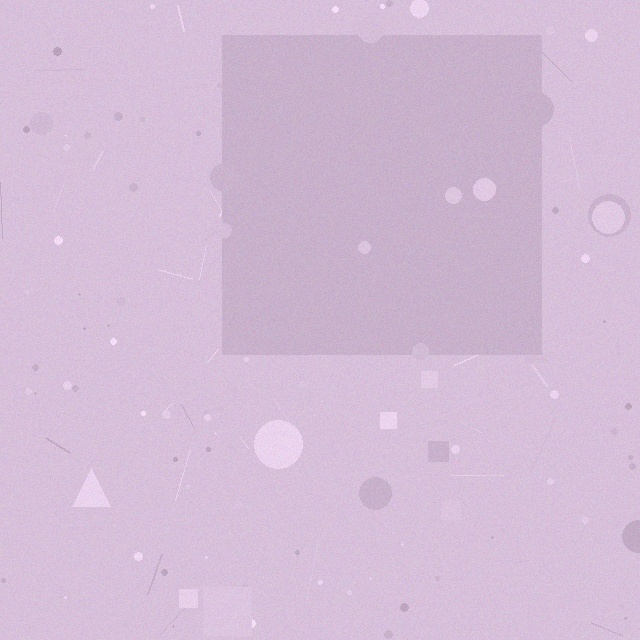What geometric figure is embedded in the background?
A square is embedded in the background.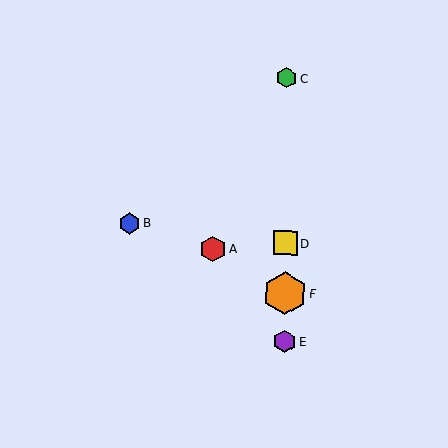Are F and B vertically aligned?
No, F is at x≈285 and B is at x≈130.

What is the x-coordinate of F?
Object F is at x≈285.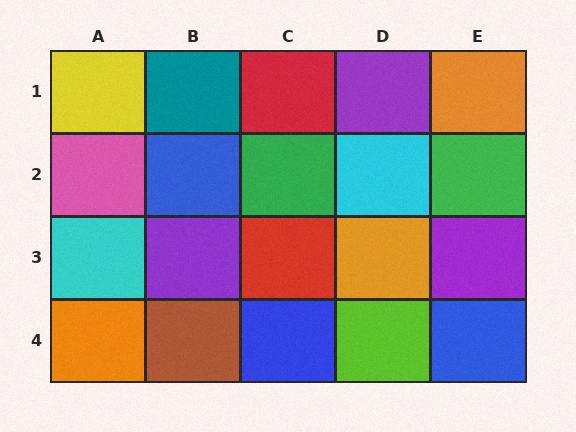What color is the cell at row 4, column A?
Orange.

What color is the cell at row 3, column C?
Red.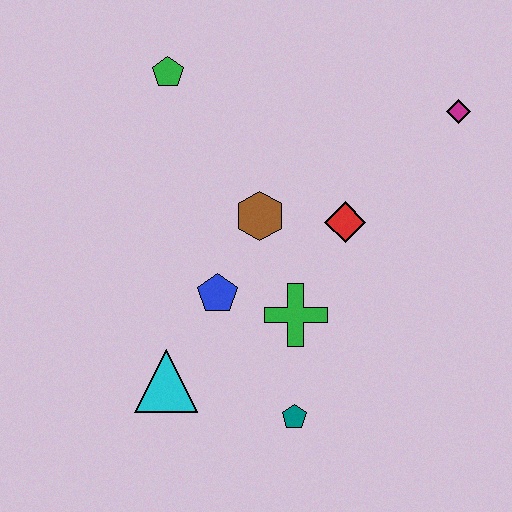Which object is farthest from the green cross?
The green pentagon is farthest from the green cross.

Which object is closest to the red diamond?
The brown hexagon is closest to the red diamond.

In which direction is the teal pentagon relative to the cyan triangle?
The teal pentagon is to the right of the cyan triangle.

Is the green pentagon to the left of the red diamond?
Yes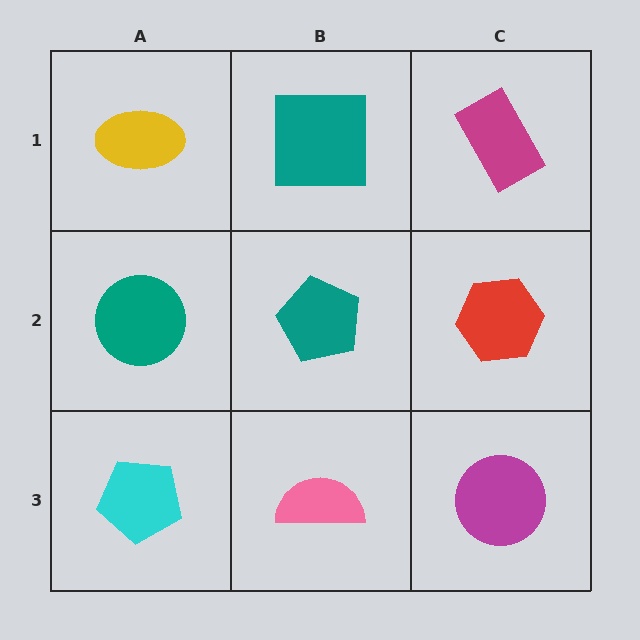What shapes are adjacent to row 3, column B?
A teal pentagon (row 2, column B), a cyan pentagon (row 3, column A), a magenta circle (row 3, column C).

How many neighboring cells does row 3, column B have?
3.